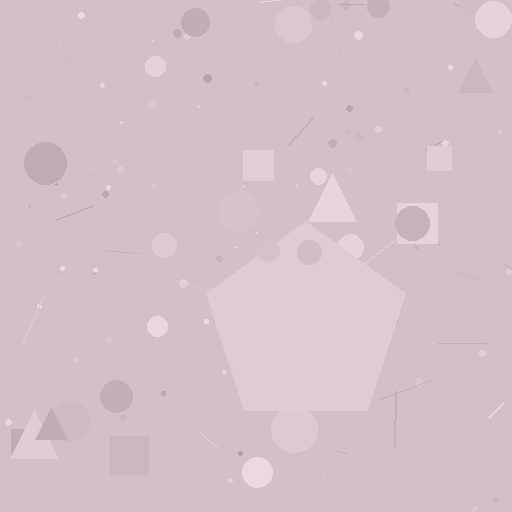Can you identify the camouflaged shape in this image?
The camouflaged shape is a pentagon.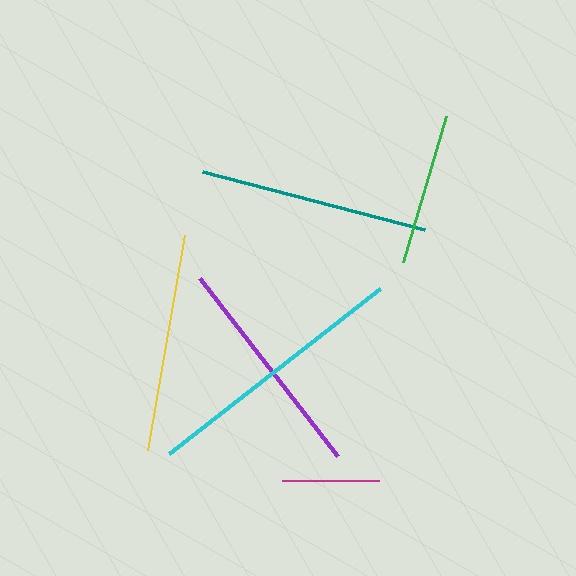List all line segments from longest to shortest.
From longest to shortest: cyan, teal, purple, yellow, green, magenta.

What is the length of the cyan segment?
The cyan segment is approximately 268 pixels long.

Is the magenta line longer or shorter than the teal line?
The teal line is longer than the magenta line.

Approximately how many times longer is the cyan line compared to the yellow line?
The cyan line is approximately 1.2 times the length of the yellow line.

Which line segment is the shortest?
The magenta line is the shortest at approximately 96 pixels.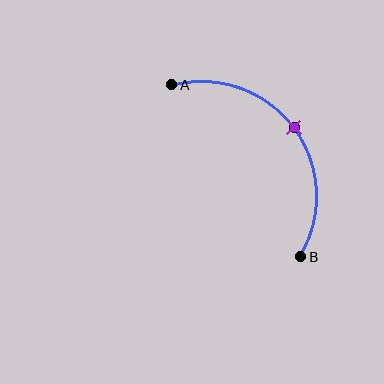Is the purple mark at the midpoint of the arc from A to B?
Yes. The purple mark lies on the arc at equal arc-length from both A and B — it is the arc midpoint.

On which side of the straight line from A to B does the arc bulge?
The arc bulges above and to the right of the straight line connecting A and B.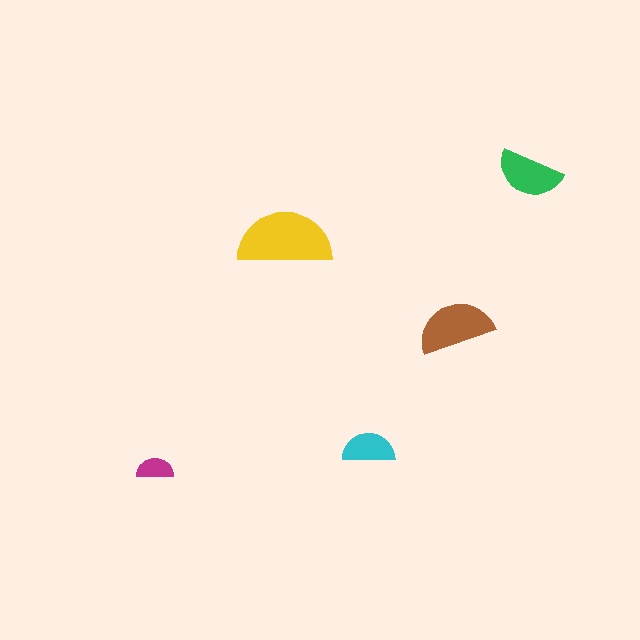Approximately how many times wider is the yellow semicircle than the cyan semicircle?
About 2 times wider.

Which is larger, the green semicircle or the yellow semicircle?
The yellow one.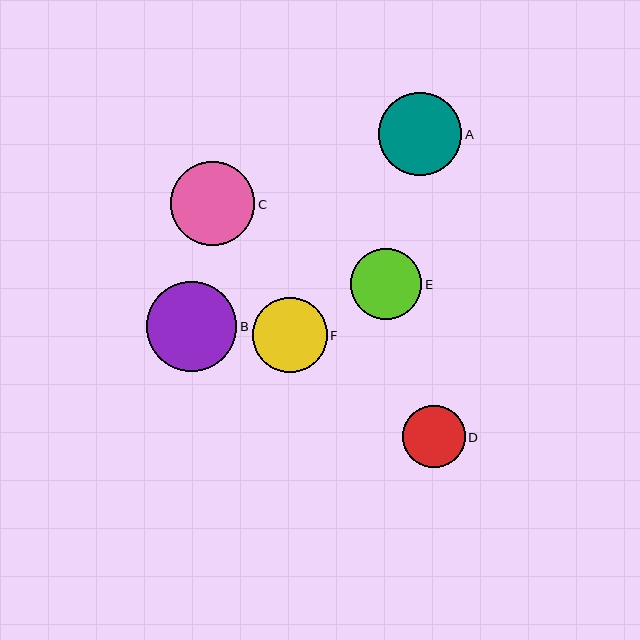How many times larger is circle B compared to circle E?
Circle B is approximately 1.3 times the size of circle E.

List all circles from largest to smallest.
From largest to smallest: B, C, A, F, E, D.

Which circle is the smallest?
Circle D is the smallest with a size of approximately 63 pixels.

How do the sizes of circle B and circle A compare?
Circle B and circle A are approximately the same size.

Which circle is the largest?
Circle B is the largest with a size of approximately 90 pixels.